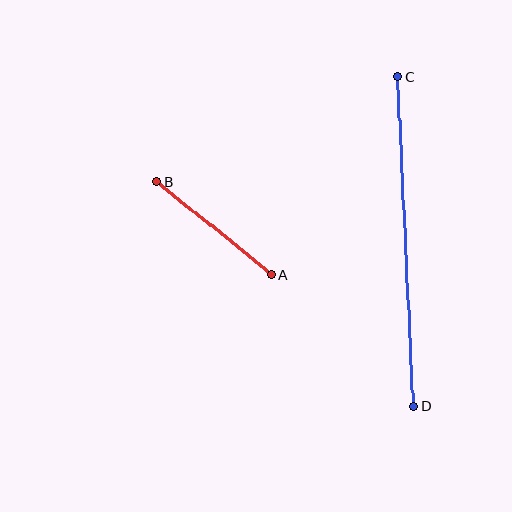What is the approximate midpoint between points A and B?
The midpoint is at approximately (214, 228) pixels.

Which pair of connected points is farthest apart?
Points C and D are farthest apart.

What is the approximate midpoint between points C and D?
The midpoint is at approximately (406, 242) pixels.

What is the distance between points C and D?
The distance is approximately 330 pixels.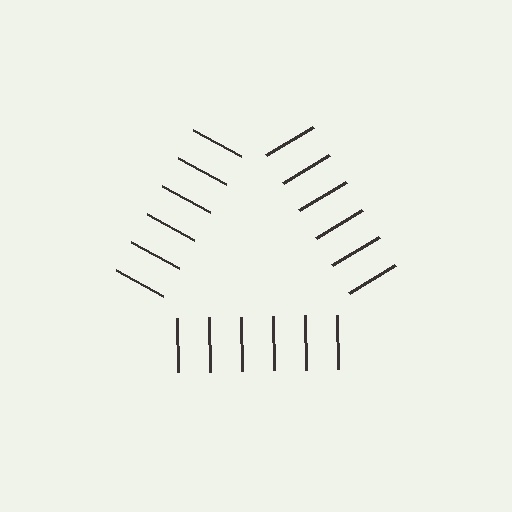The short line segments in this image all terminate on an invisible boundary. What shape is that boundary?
An illusory triangle — the line segments terminate on its edges but no continuous stroke is drawn.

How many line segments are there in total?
18 — 6 along each of the 3 edges.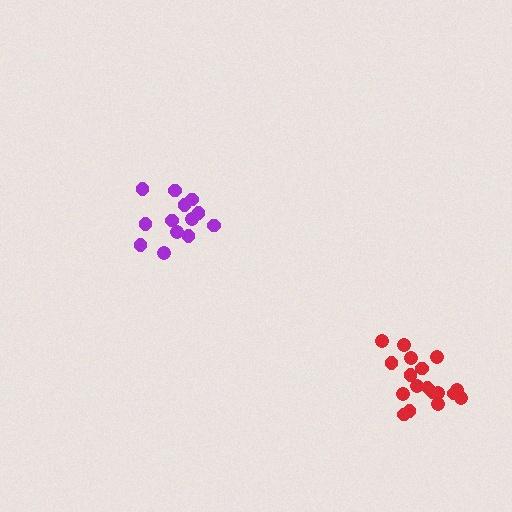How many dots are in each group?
Group 1: 13 dots, Group 2: 18 dots (31 total).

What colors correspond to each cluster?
The clusters are colored: purple, red.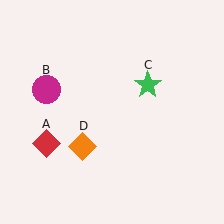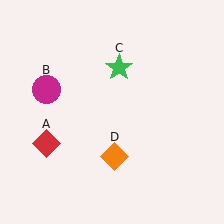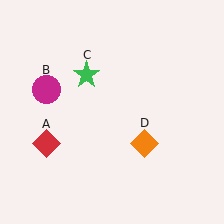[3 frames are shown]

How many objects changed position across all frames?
2 objects changed position: green star (object C), orange diamond (object D).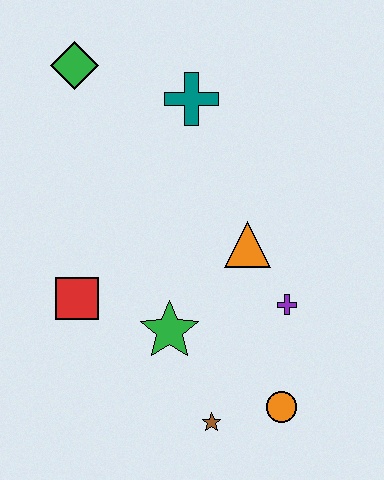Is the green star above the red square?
No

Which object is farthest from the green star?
The green diamond is farthest from the green star.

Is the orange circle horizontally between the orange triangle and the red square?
No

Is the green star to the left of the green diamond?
No